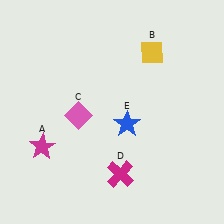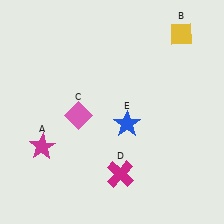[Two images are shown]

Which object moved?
The yellow diamond (B) moved right.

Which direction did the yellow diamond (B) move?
The yellow diamond (B) moved right.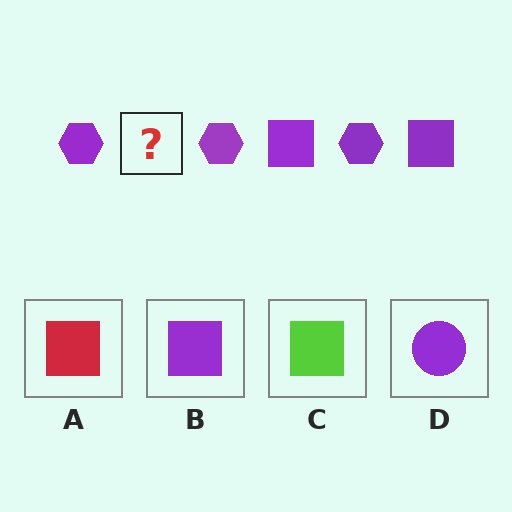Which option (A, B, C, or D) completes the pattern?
B.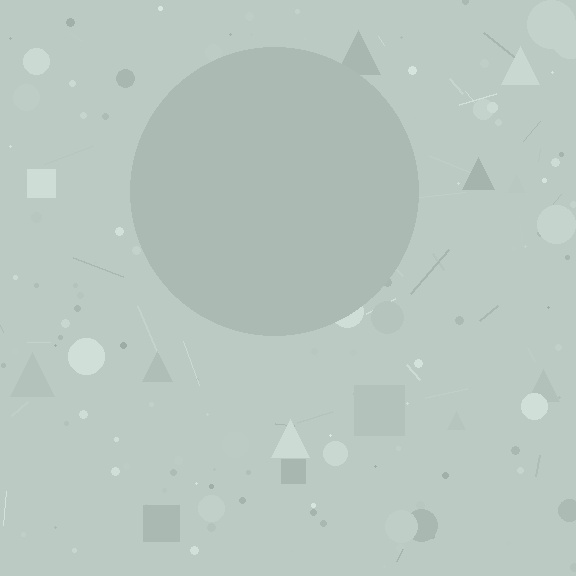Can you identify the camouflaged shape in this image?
The camouflaged shape is a circle.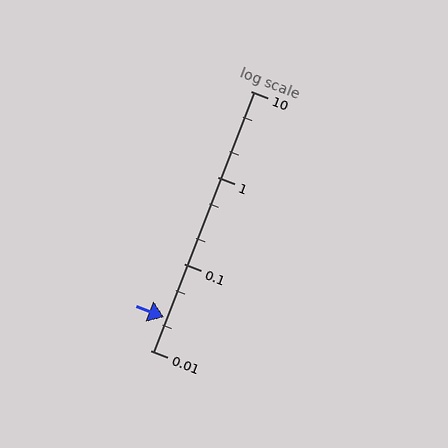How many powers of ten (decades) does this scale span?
The scale spans 3 decades, from 0.01 to 10.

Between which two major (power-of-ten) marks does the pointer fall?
The pointer is between 0.01 and 0.1.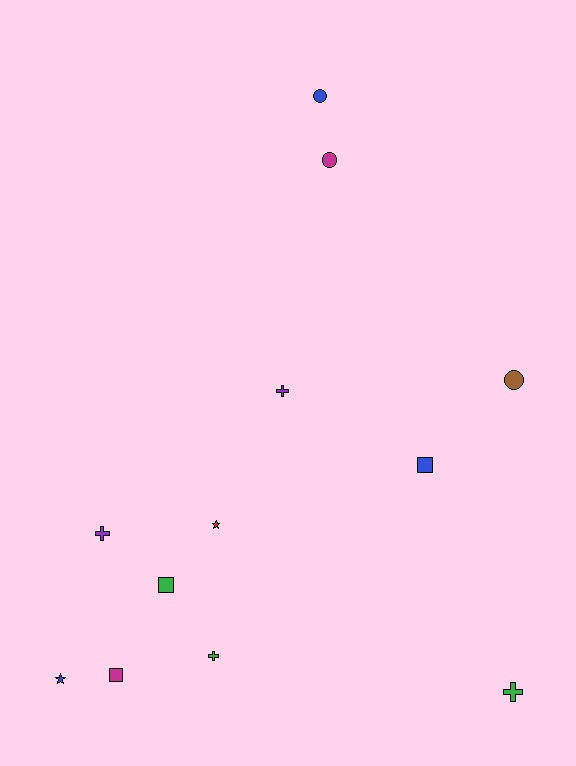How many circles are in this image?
There are 3 circles.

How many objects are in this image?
There are 12 objects.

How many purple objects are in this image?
There are 2 purple objects.